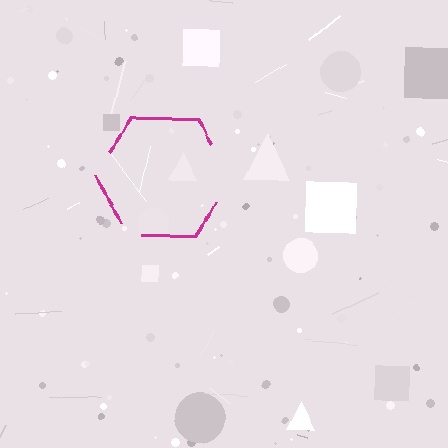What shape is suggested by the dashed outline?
The dashed outline suggests a hexagon.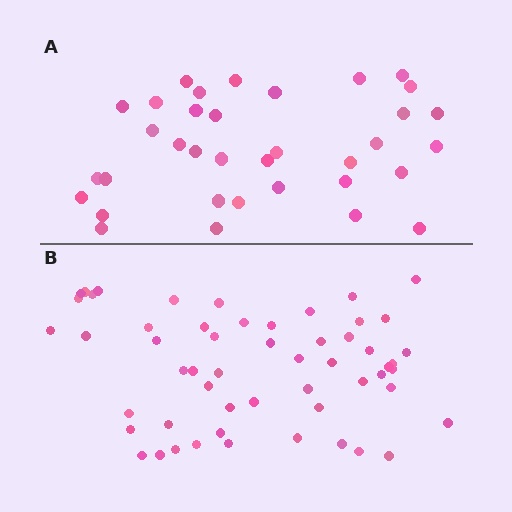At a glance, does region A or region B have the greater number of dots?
Region B (the bottom region) has more dots.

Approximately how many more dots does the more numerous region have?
Region B has approximately 20 more dots than region A.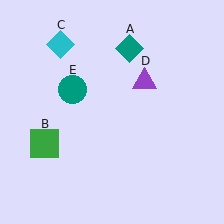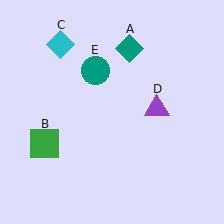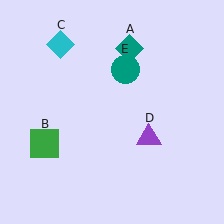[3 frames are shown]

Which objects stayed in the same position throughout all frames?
Teal diamond (object A) and green square (object B) and cyan diamond (object C) remained stationary.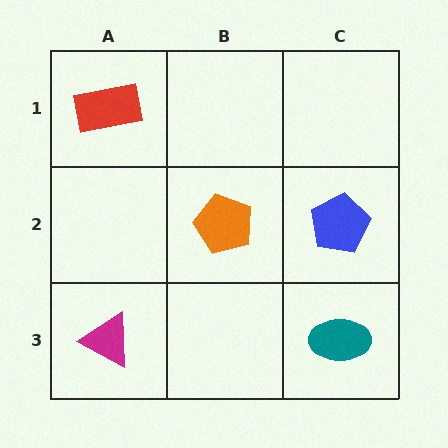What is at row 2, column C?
A blue pentagon.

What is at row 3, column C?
A teal ellipse.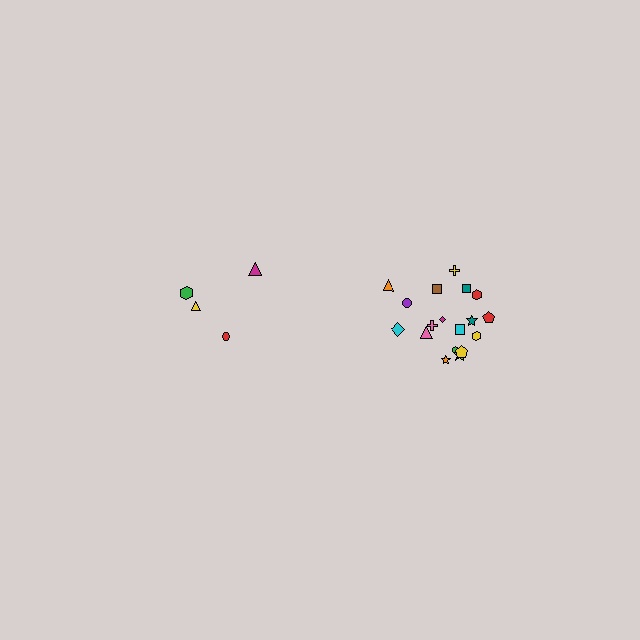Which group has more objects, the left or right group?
The right group.